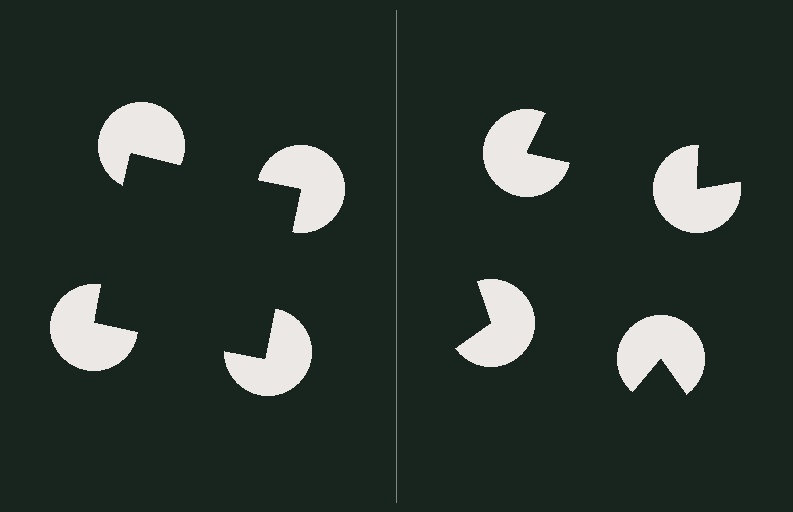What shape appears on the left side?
An illusory square.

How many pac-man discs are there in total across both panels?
8 — 4 on each side.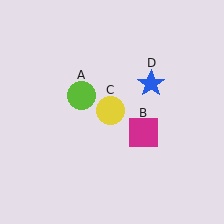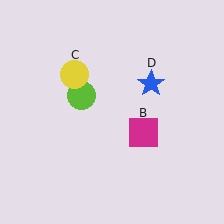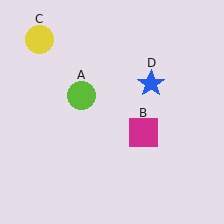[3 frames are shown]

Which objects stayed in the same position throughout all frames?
Lime circle (object A) and magenta square (object B) and blue star (object D) remained stationary.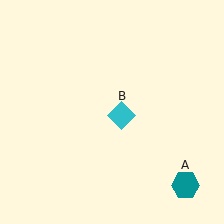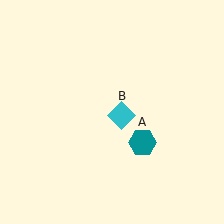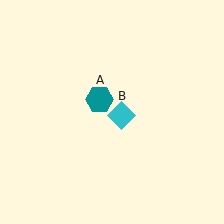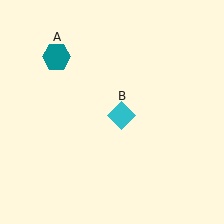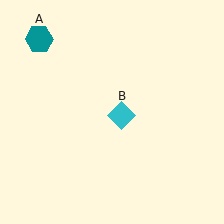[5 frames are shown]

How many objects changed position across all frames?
1 object changed position: teal hexagon (object A).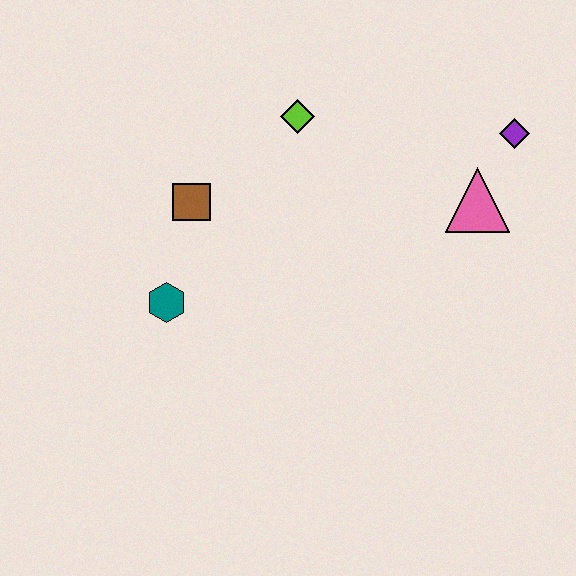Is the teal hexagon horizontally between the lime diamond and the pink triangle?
No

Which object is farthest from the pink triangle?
The teal hexagon is farthest from the pink triangle.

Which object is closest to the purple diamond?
The pink triangle is closest to the purple diamond.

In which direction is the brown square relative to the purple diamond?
The brown square is to the left of the purple diamond.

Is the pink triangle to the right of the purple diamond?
No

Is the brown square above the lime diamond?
No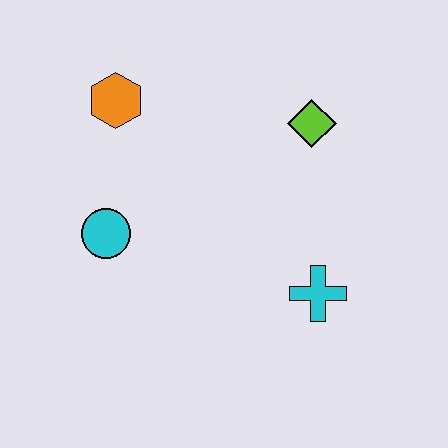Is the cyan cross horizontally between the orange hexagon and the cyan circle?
No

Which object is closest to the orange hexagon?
The cyan circle is closest to the orange hexagon.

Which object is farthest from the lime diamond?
The cyan circle is farthest from the lime diamond.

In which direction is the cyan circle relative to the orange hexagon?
The cyan circle is below the orange hexagon.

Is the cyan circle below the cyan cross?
No